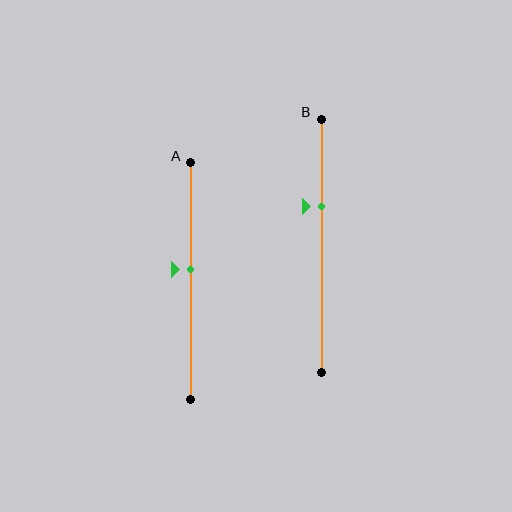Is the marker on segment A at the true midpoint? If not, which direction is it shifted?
No, the marker on segment A is shifted upward by about 5% of the segment length.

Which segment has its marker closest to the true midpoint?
Segment A has its marker closest to the true midpoint.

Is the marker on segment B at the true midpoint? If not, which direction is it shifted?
No, the marker on segment B is shifted upward by about 16% of the segment length.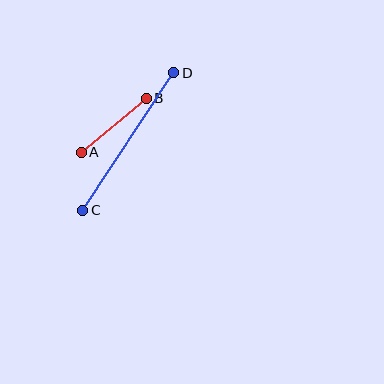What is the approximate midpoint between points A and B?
The midpoint is at approximately (114, 125) pixels.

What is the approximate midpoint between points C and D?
The midpoint is at approximately (128, 141) pixels.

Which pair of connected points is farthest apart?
Points C and D are farthest apart.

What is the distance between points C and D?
The distance is approximately 165 pixels.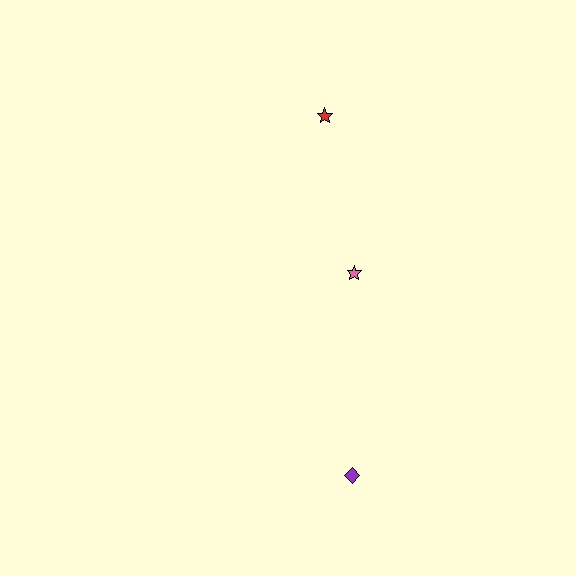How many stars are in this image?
There are 2 stars.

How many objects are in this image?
There are 3 objects.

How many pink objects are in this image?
There is 1 pink object.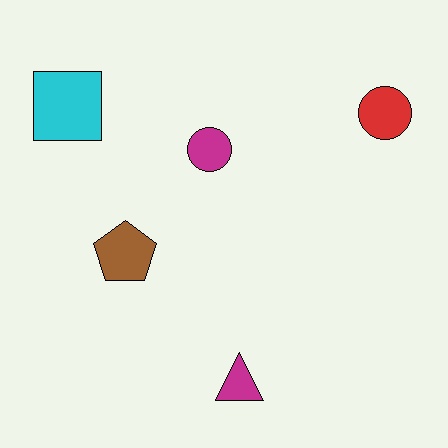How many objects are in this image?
There are 5 objects.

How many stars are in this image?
There are no stars.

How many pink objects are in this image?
There are no pink objects.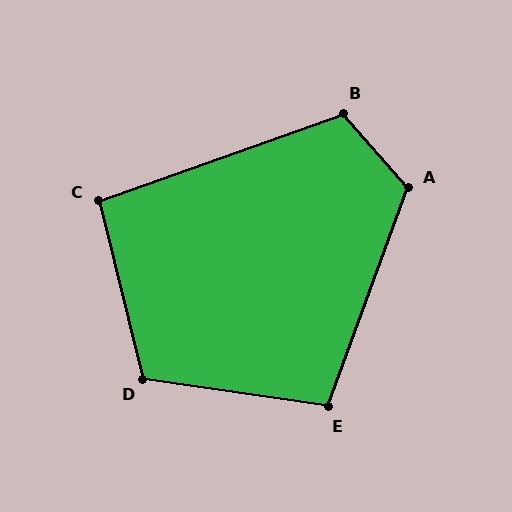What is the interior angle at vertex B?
Approximately 112 degrees (obtuse).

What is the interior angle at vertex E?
Approximately 102 degrees (obtuse).